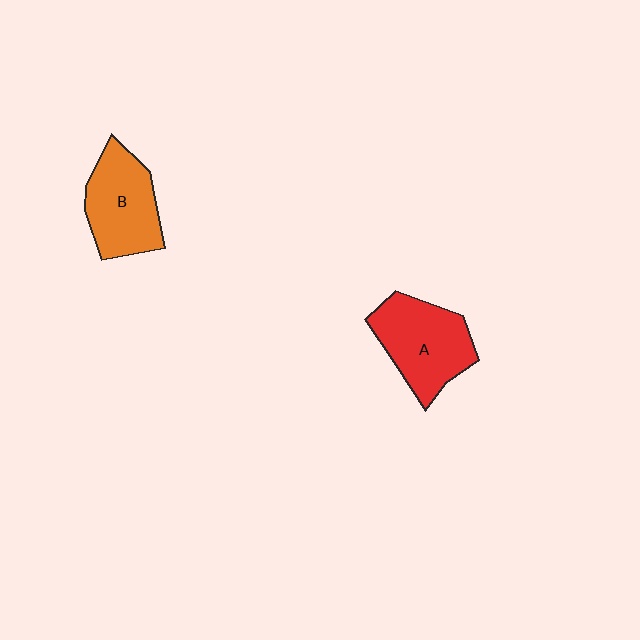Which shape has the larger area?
Shape A (red).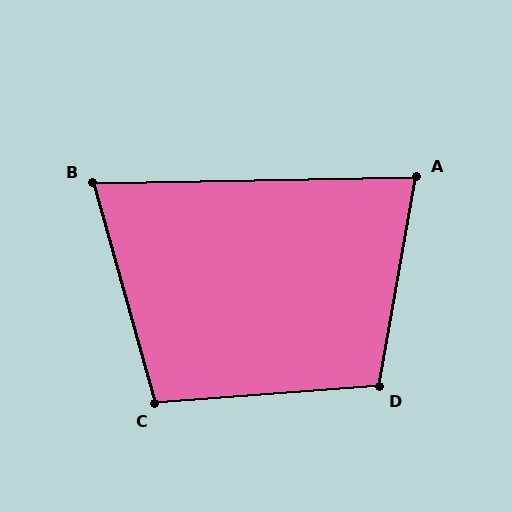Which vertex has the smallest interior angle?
B, at approximately 75 degrees.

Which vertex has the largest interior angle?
D, at approximately 105 degrees.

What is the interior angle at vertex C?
Approximately 101 degrees (obtuse).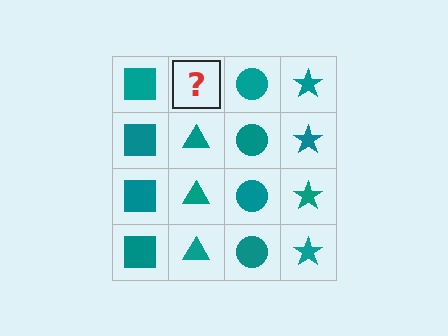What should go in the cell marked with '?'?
The missing cell should contain a teal triangle.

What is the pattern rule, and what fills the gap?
The rule is that each column has a consistent shape. The gap should be filled with a teal triangle.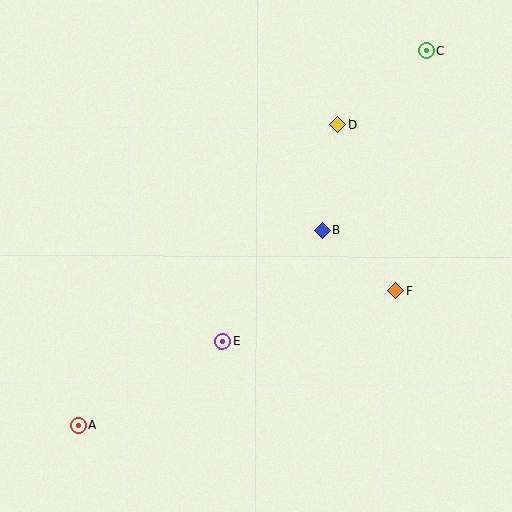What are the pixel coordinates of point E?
Point E is at (222, 341).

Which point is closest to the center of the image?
Point B at (322, 230) is closest to the center.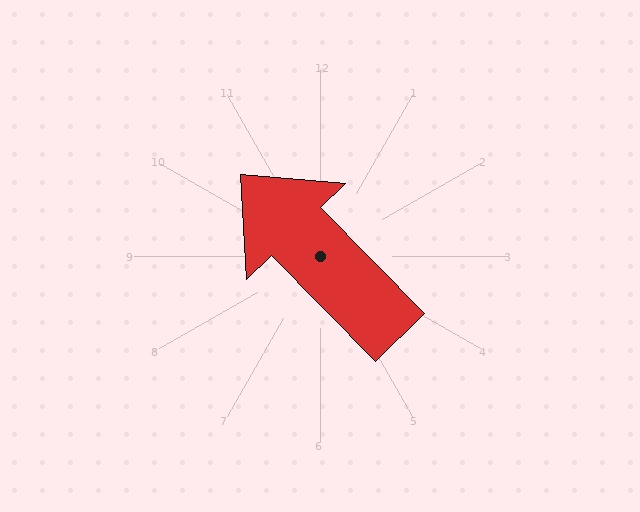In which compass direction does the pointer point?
Northwest.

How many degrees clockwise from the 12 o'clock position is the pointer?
Approximately 316 degrees.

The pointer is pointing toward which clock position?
Roughly 11 o'clock.